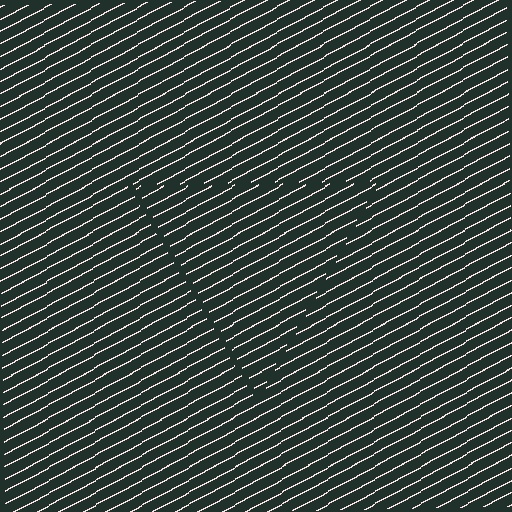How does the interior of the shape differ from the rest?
The interior of the shape contains the same grating, shifted by half a period — the contour is defined by the phase discontinuity where line-ends from the inner and outer gratings abut.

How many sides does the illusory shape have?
3 sides — the line-ends trace a triangle.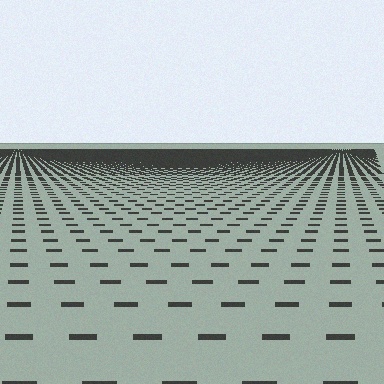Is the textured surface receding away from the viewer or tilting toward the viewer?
The surface is receding away from the viewer. Texture elements get smaller and denser toward the top.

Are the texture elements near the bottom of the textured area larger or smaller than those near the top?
Larger. Near the bottom, elements are closer to the viewer and appear at a bigger on-screen size.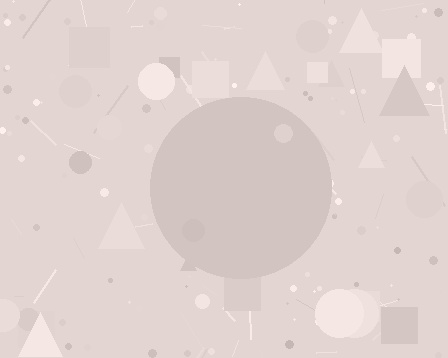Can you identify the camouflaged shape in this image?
The camouflaged shape is a circle.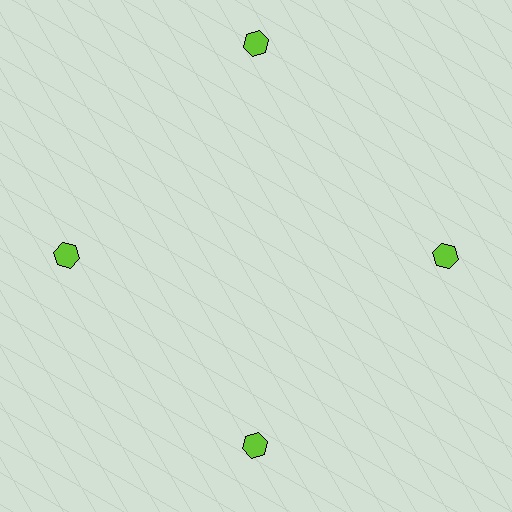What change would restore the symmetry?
The symmetry would be restored by moving it inward, back onto the ring so that all 4 hexagons sit at equal angles and equal distance from the center.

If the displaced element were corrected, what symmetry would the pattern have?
It would have 4-fold rotational symmetry — the pattern would map onto itself every 90 degrees.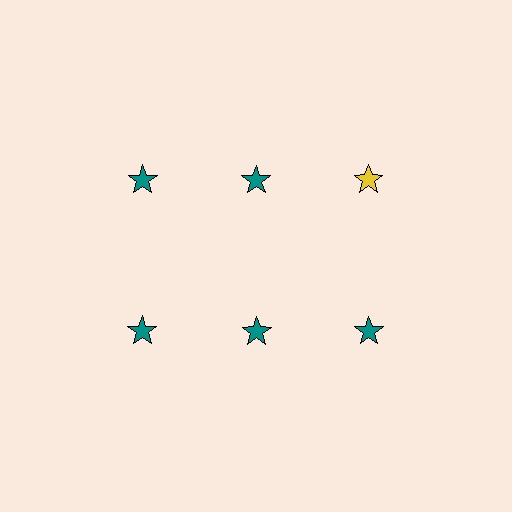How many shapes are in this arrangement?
There are 6 shapes arranged in a grid pattern.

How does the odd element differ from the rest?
It has a different color: yellow instead of teal.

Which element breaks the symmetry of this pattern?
The yellow star in the top row, center column breaks the symmetry. All other shapes are teal stars.